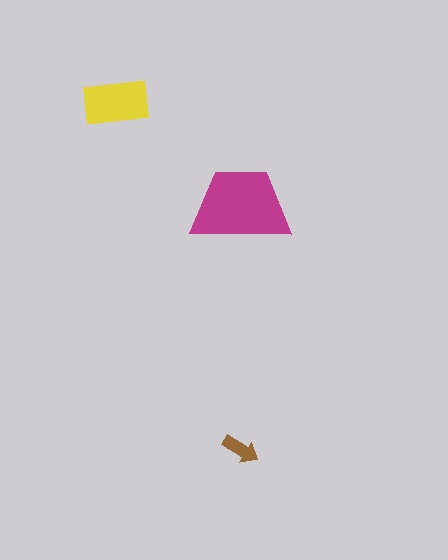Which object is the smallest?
The brown arrow.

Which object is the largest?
The magenta trapezoid.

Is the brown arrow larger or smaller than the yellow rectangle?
Smaller.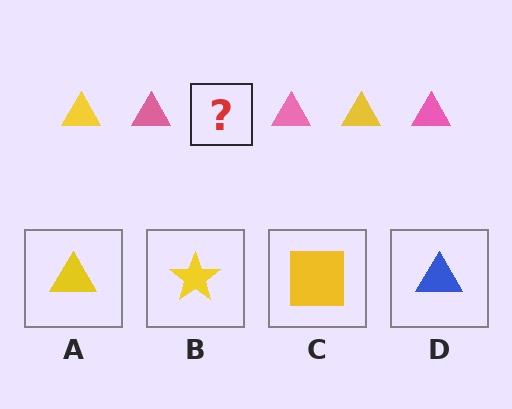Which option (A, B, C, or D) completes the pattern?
A.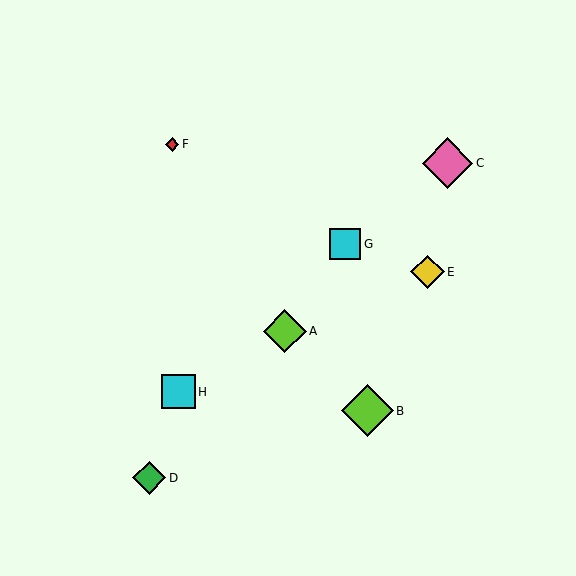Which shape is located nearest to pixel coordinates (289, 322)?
The lime diamond (labeled A) at (285, 331) is nearest to that location.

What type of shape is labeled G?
Shape G is a cyan square.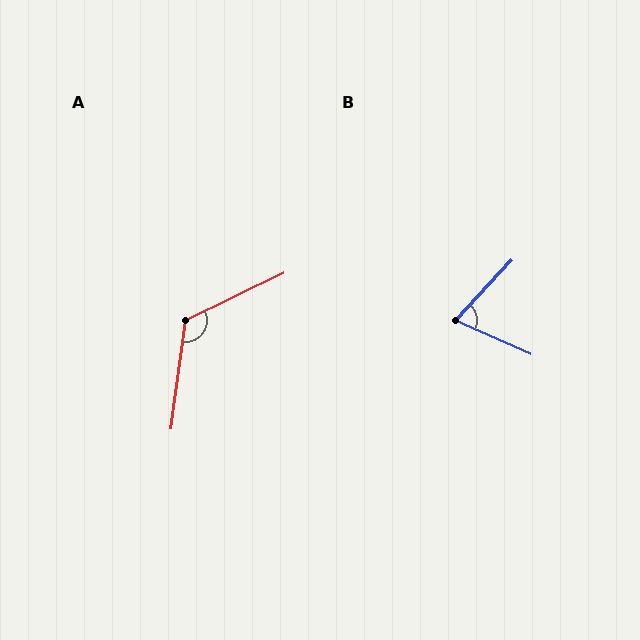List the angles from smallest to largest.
B (71°), A (124°).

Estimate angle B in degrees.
Approximately 71 degrees.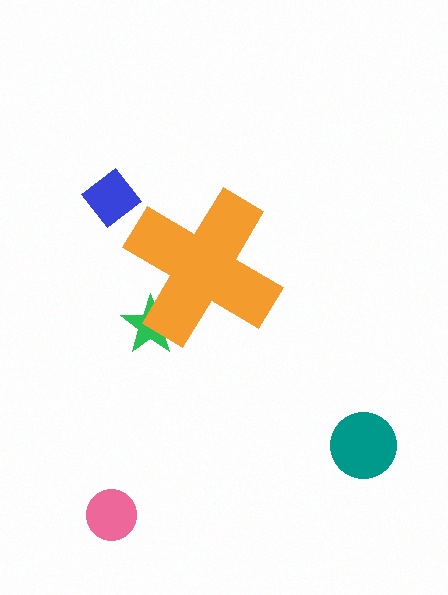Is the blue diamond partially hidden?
No, the blue diamond is fully visible.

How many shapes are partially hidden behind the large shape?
1 shape is partially hidden.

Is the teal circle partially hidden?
No, the teal circle is fully visible.